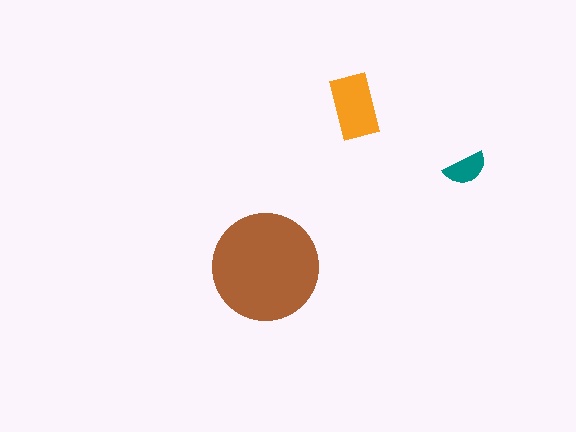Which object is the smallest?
The teal semicircle.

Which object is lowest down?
The brown circle is bottommost.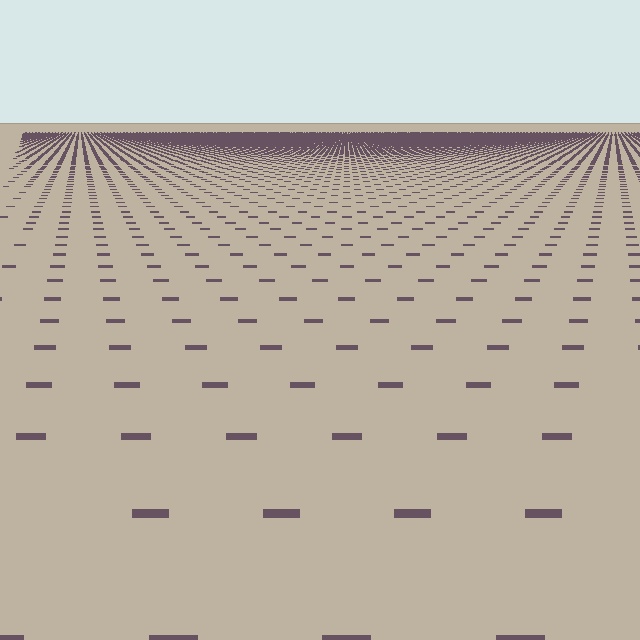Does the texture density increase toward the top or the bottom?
Density increases toward the top.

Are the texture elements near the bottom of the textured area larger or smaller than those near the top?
Larger. Near the bottom, elements are closer to the viewer and appear at a bigger on-screen size.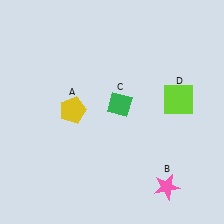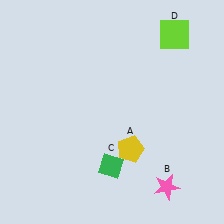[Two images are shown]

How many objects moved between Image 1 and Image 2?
3 objects moved between the two images.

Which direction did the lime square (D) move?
The lime square (D) moved up.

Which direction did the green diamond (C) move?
The green diamond (C) moved down.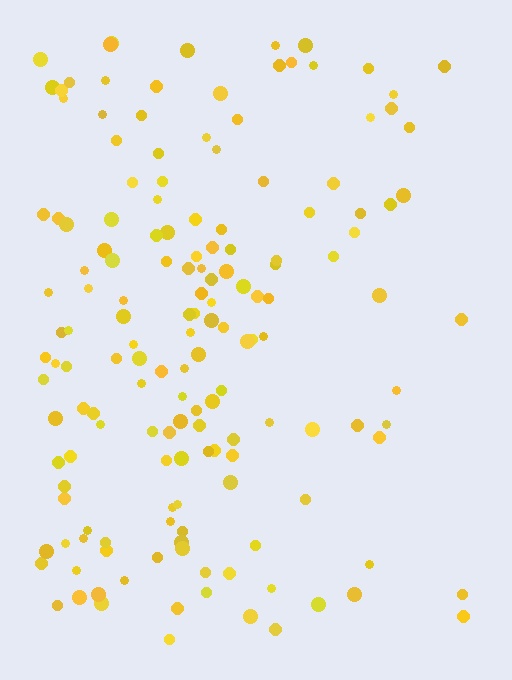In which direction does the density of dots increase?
From right to left, with the left side densest.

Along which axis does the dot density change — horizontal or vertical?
Horizontal.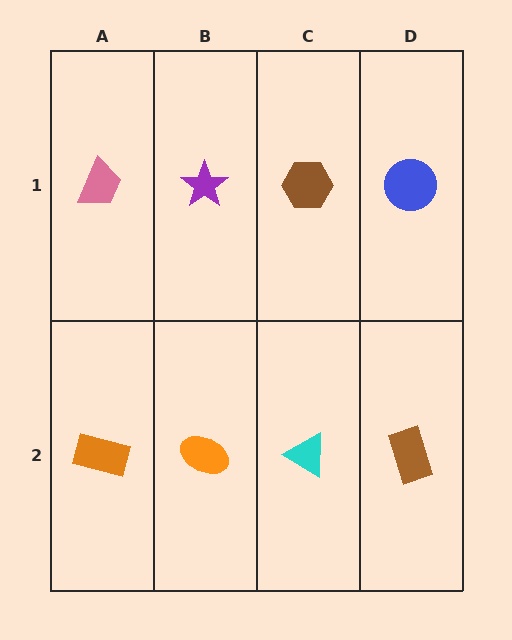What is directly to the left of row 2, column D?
A cyan triangle.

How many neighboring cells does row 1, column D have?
2.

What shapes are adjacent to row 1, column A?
An orange rectangle (row 2, column A), a purple star (row 1, column B).